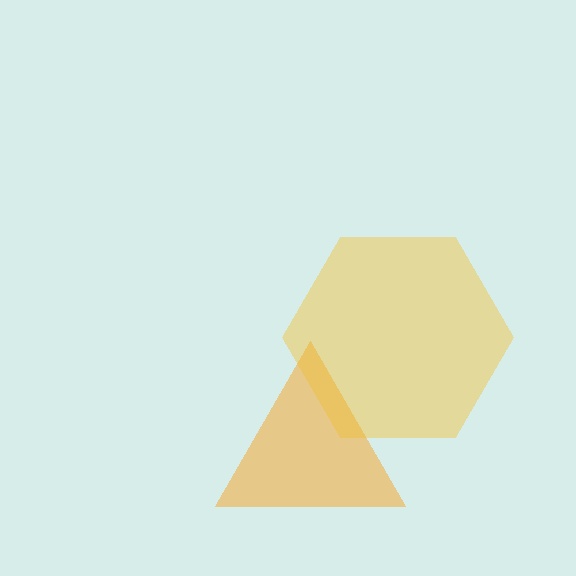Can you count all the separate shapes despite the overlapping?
Yes, there are 2 separate shapes.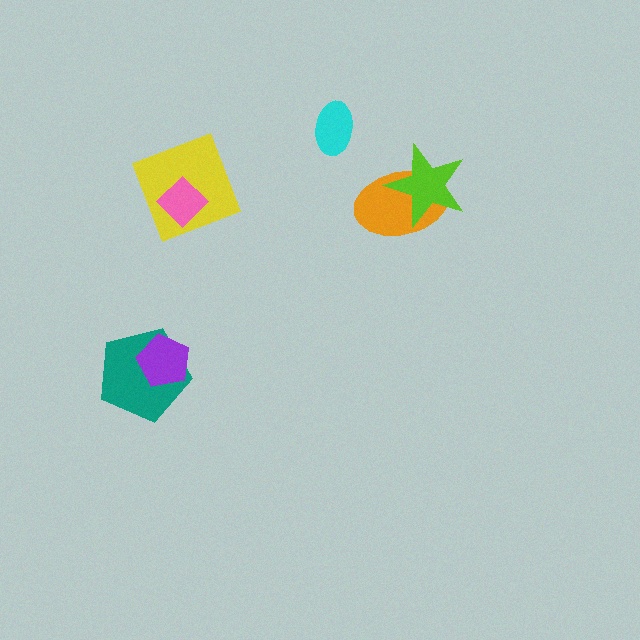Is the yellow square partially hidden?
Yes, it is partially covered by another shape.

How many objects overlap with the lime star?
1 object overlaps with the lime star.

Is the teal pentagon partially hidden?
Yes, it is partially covered by another shape.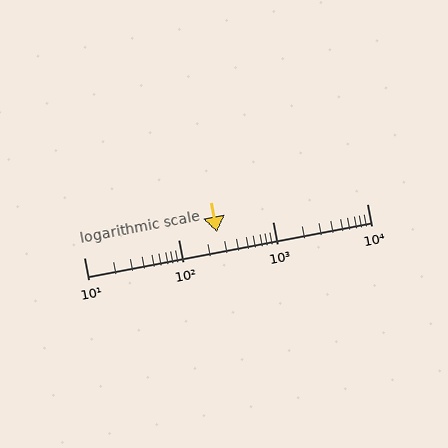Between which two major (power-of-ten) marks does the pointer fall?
The pointer is between 100 and 1000.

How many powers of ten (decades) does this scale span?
The scale spans 3 decades, from 10 to 10000.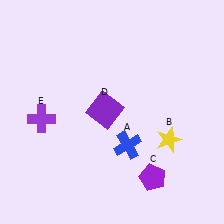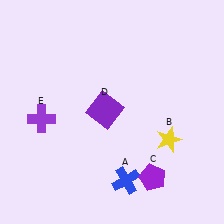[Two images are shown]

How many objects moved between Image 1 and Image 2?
1 object moved between the two images.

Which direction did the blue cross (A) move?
The blue cross (A) moved down.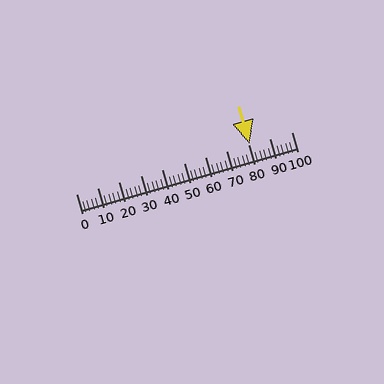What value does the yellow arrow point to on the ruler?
The yellow arrow points to approximately 81.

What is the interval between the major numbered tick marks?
The major tick marks are spaced 10 units apart.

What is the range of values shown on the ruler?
The ruler shows values from 0 to 100.